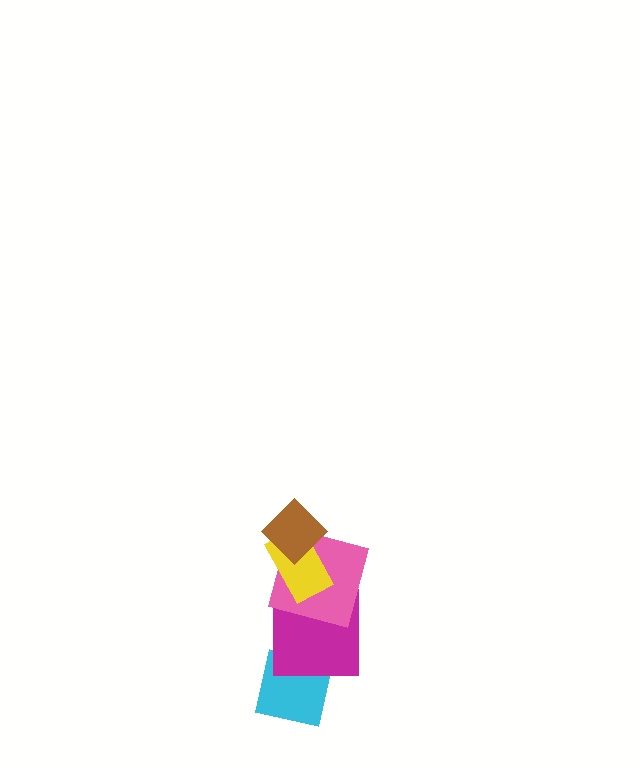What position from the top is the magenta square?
The magenta square is 4th from the top.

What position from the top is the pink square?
The pink square is 3rd from the top.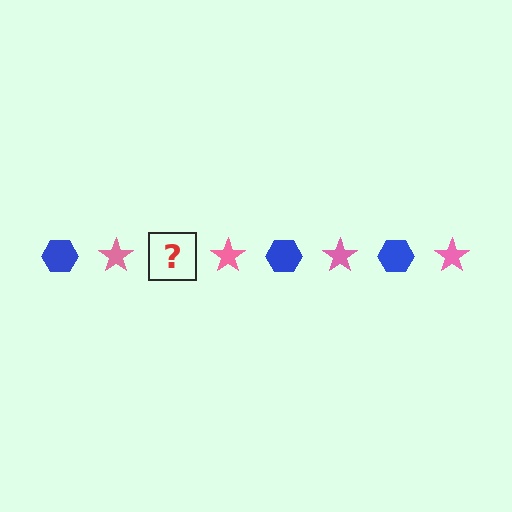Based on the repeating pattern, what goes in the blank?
The blank should be a blue hexagon.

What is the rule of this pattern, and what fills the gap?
The rule is that the pattern alternates between blue hexagon and pink star. The gap should be filled with a blue hexagon.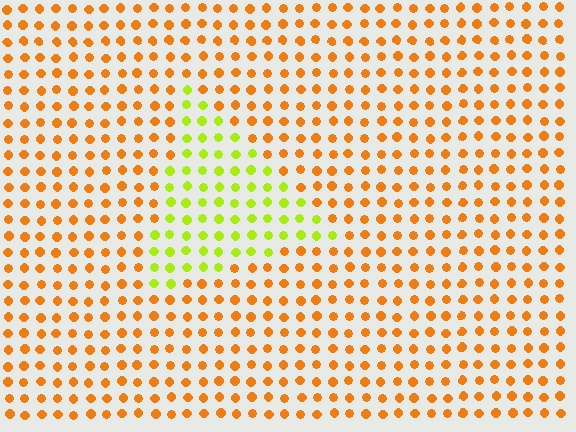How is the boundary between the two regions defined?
The boundary is defined purely by a slight shift in hue (about 51 degrees). Spacing, size, and orientation are identical on both sides.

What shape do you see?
I see a triangle.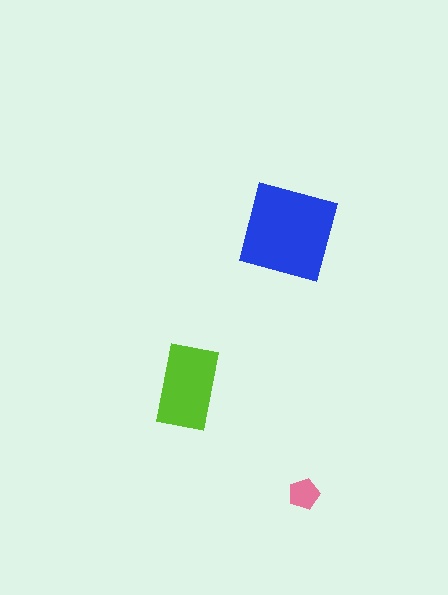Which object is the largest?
The blue square.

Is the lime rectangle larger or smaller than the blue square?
Smaller.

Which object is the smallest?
The pink pentagon.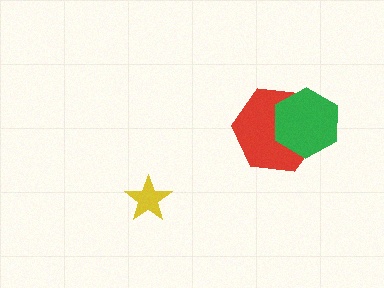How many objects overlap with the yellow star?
0 objects overlap with the yellow star.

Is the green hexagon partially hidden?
No, no other shape covers it.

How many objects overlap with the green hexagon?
1 object overlaps with the green hexagon.